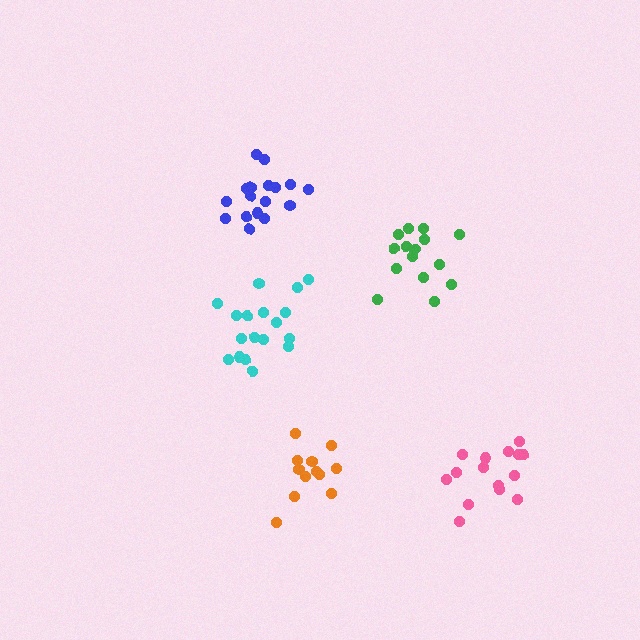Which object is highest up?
The blue cluster is topmost.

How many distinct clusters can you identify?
There are 5 distinct clusters.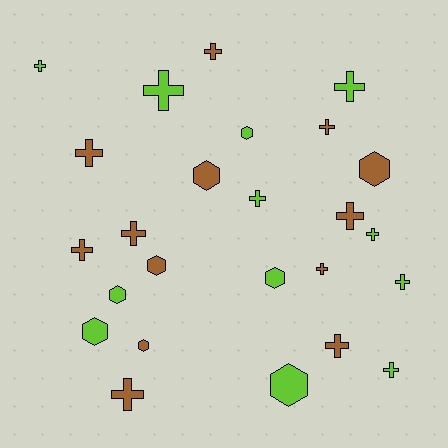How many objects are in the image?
There are 25 objects.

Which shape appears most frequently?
Cross, with 16 objects.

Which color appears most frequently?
Brown, with 13 objects.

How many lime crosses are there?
There are 7 lime crosses.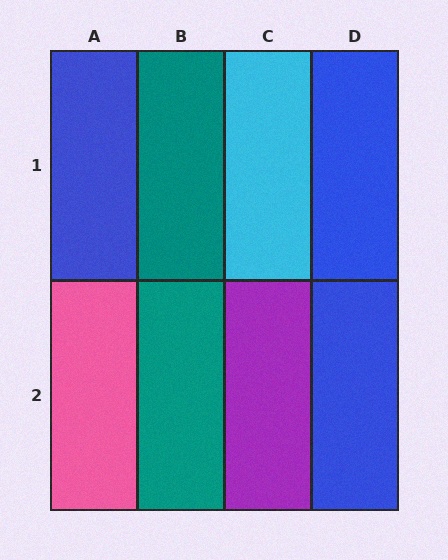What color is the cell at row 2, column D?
Blue.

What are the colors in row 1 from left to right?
Blue, teal, cyan, blue.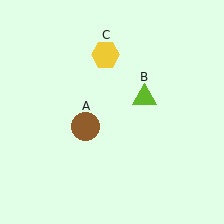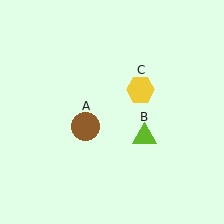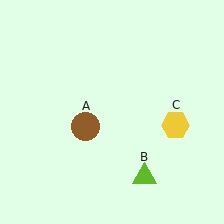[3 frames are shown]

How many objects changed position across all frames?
2 objects changed position: lime triangle (object B), yellow hexagon (object C).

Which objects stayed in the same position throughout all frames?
Brown circle (object A) remained stationary.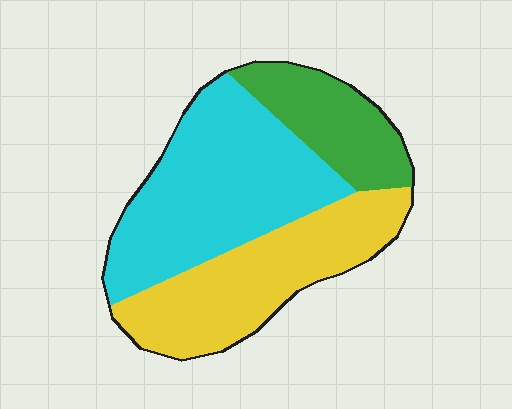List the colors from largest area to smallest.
From largest to smallest: cyan, yellow, green.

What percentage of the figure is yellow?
Yellow takes up about one third (1/3) of the figure.